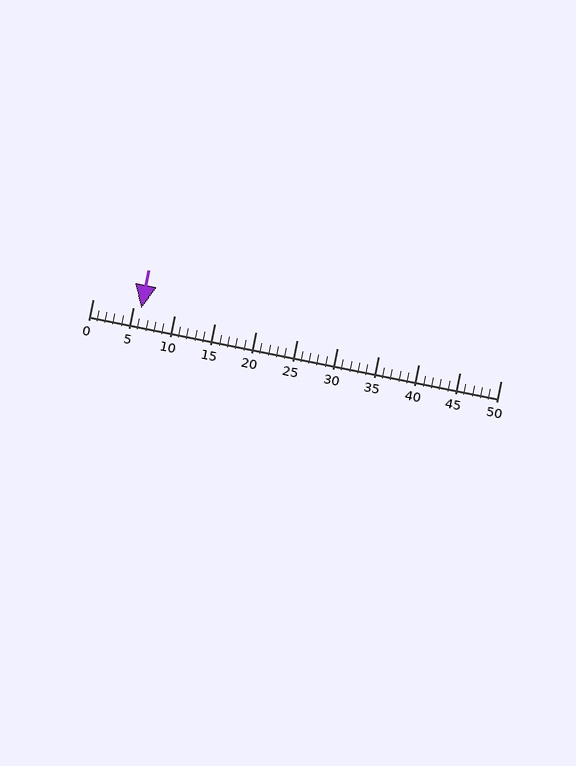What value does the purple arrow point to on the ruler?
The purple arrow points to approximately 6.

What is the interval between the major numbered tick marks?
The major tick marks are spaced 5 units apart.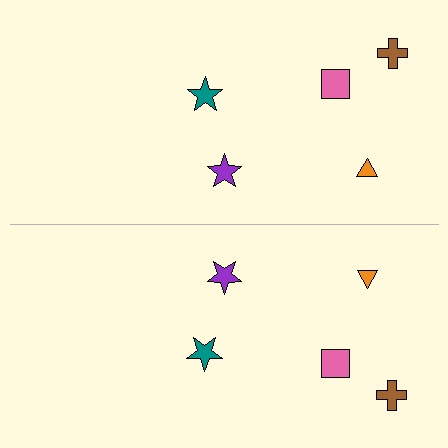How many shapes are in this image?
There are 10 shapes in this image.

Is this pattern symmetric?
Yes, this pattern has bilateral (reflection) symmetry.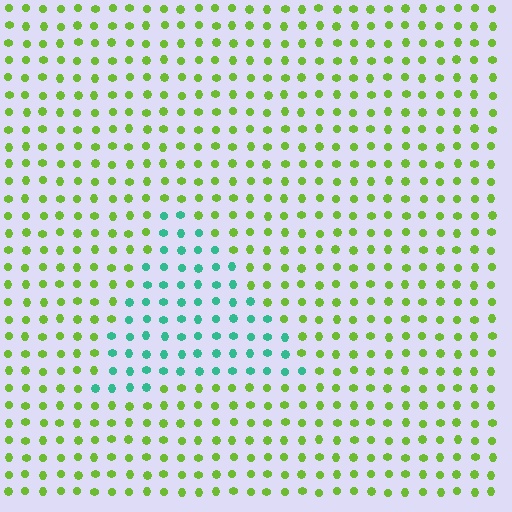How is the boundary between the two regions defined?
The boundary is defined purely by a slight shift in hue (about 67 degrees). Spacing, size, and orientation are identical on both sides.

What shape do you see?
I see a triangle.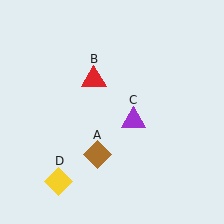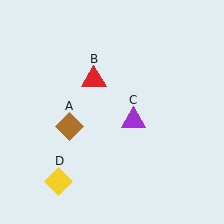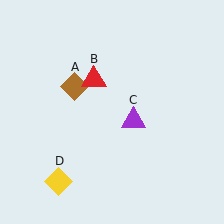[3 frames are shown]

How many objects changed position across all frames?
1 object changed position: brown diamond (object A).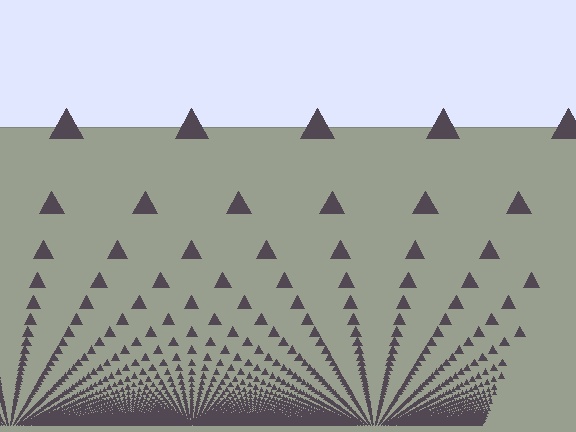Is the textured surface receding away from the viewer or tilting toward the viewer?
The surface appears to tilt toward the viewer. Texture elements get larger and sparser toward the top.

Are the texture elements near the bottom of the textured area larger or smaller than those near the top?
Smaller. The gradient is inverted — elements near the bottom are smaller and denser.